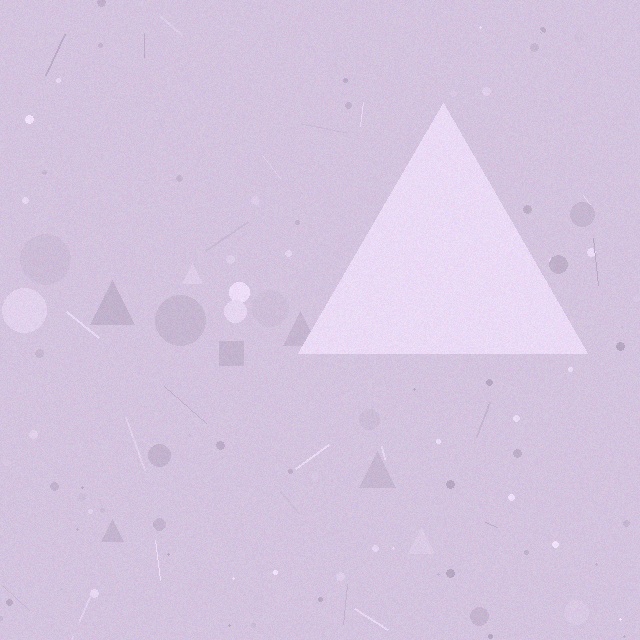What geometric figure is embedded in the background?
A triangle is embedded in the background.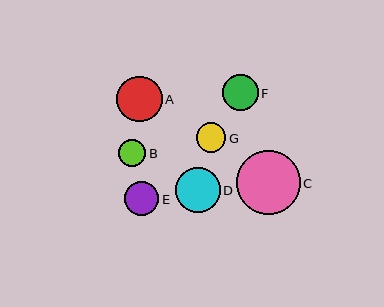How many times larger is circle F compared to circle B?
Circle F is approximately 1.3 times the size of circle B.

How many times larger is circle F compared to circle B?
Circle F is approximately 1.3 times the size of circle B.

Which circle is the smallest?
Circle B is the smallest with a size of approximately 27 pixels.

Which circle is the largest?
Circle C is the largest with a size of approximately 63 pixels.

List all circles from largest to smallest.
From largest to smallest: C, A, D, F, E, G, B.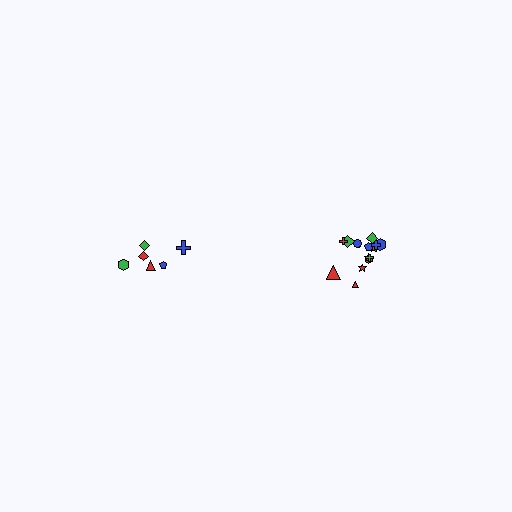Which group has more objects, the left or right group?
The right group.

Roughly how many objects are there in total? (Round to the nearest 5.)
Roughly 20 objects in total.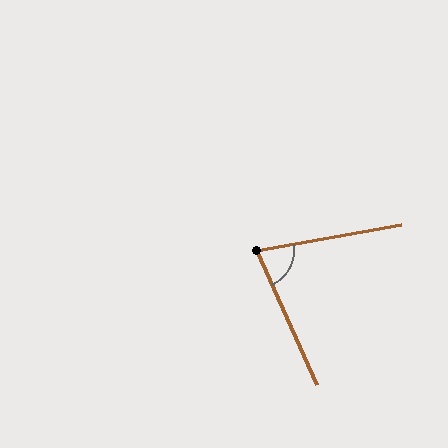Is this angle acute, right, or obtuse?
It is acute.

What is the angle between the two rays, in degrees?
Approximately 76 degrees.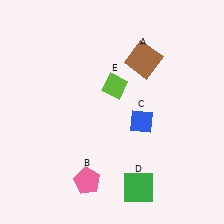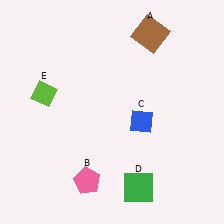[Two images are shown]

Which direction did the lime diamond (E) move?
The lime diamond (E) moved left.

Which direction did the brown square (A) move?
The brown square (A) moved up.